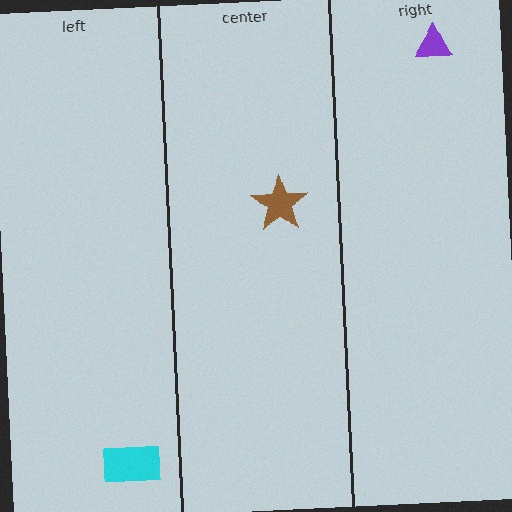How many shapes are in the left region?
1.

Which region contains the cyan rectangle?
The left region.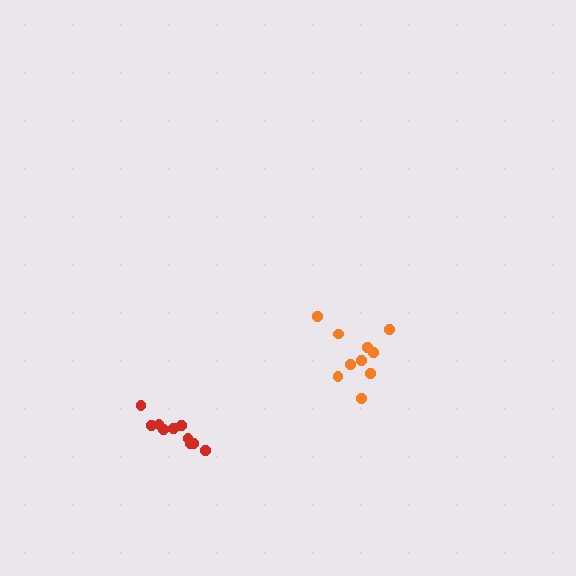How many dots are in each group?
Group 1: 10 dots, Group 2: 10 dots (20 total).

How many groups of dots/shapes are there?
There are 2 groups.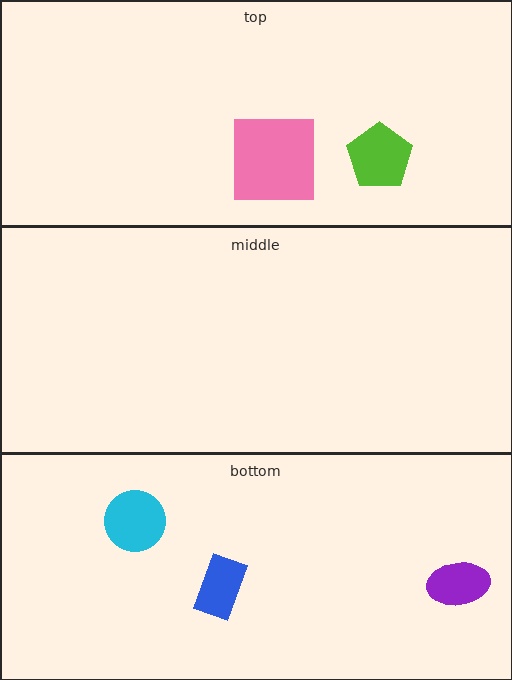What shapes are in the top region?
The pink square, the lime pentagon.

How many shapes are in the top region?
2.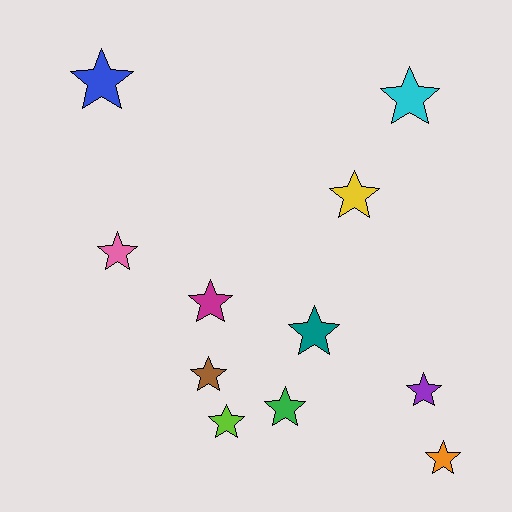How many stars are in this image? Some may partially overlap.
There are 11 stars.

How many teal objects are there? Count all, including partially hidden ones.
There is 1 teal object.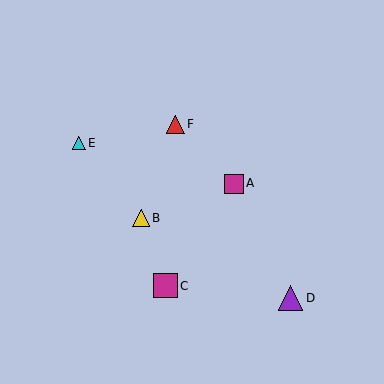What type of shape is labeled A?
Shape A is a magenta square.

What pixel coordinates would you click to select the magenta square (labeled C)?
Click at (165, 286) to select the magenta square C.